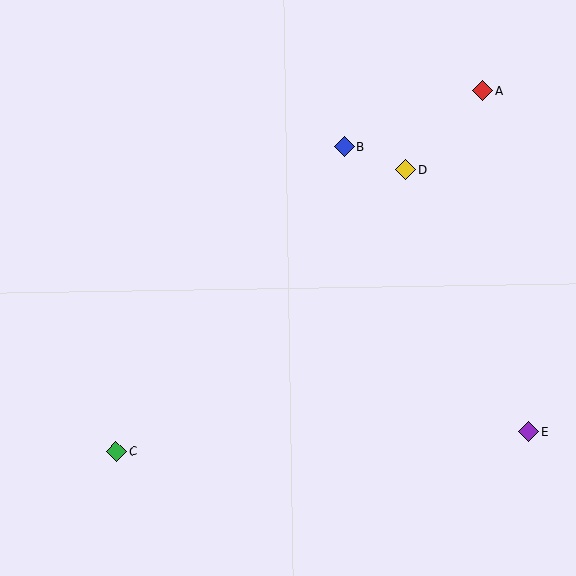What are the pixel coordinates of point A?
Point A is at (483, 91).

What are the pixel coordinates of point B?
Point B is at (344, 147).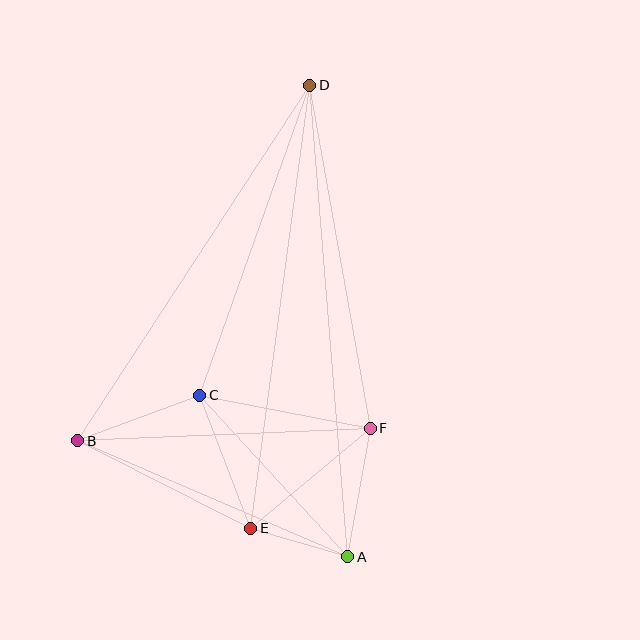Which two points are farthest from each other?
Points A and D are farthest from each other.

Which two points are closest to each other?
Points A and E are closest to each other.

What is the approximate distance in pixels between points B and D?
The distance between B and D is approximately 424 pixels.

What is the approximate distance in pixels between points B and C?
The distance between B and C is approximately 130 pixels.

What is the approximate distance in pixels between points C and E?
The distance between C and E is approximately 143 pixels.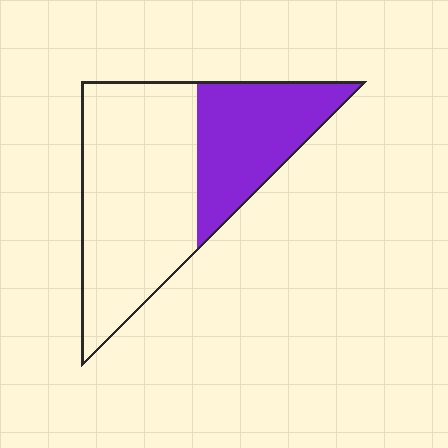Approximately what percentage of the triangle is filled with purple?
Approximately 35%.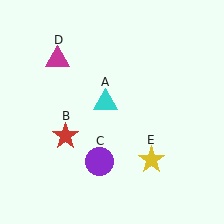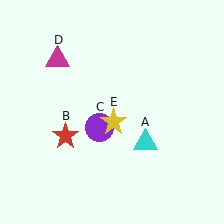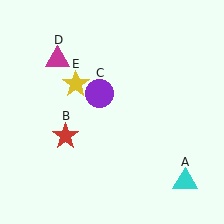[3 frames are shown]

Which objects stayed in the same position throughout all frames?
Red star (object B) and magenta triangle (object D) remained stationary.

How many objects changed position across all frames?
3 objects changed position: cyan triangle (object A), purple circle (object C), yellow star (object E).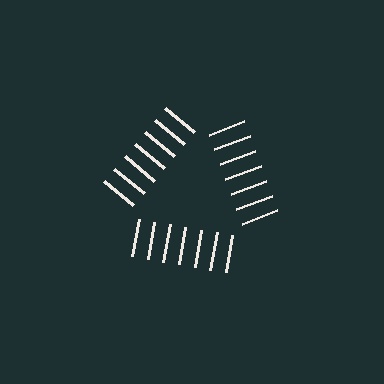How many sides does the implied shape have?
3 sides — the line-ends trace a triangle.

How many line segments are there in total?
21 — 7 along each of the 3 edges.